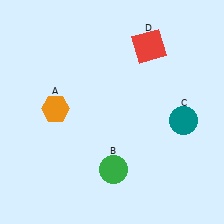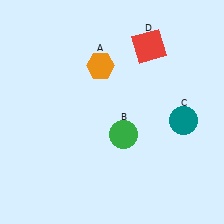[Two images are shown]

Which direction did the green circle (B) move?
The green circle (B) moved up.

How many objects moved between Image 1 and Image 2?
2 objects moved between the two images.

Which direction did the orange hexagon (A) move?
The orange hexagon (A) moved right.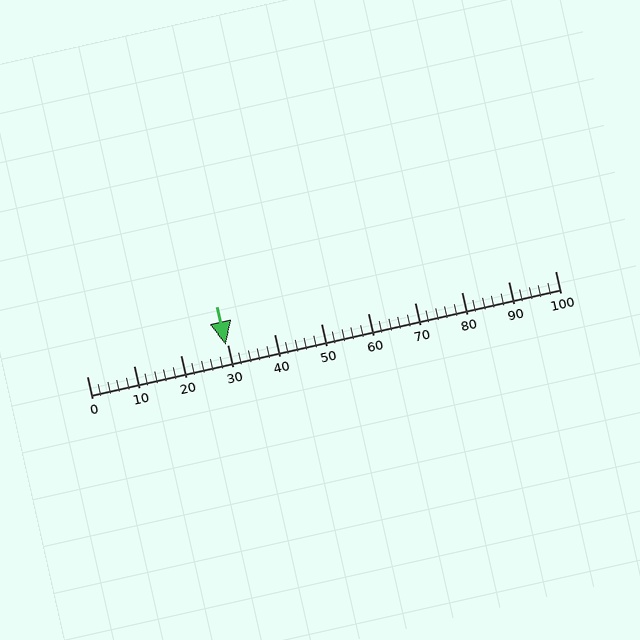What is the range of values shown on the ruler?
The ruler shows values from 0 to 100.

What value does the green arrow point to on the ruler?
The green arrow points to approximately 30.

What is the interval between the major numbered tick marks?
The major tick marks are spaced 10 units apart.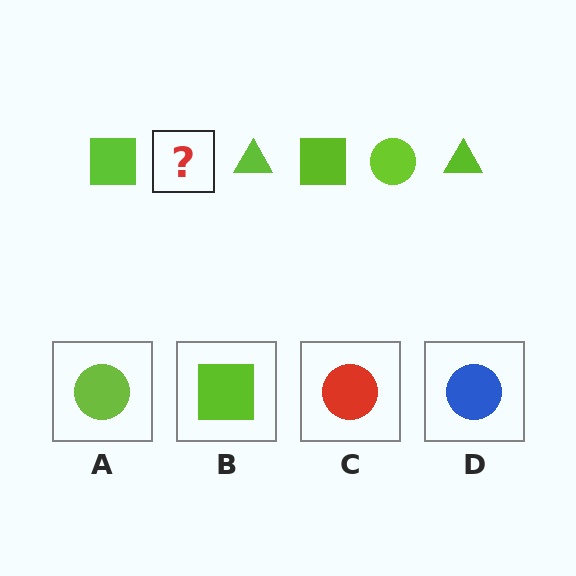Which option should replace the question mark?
Option A.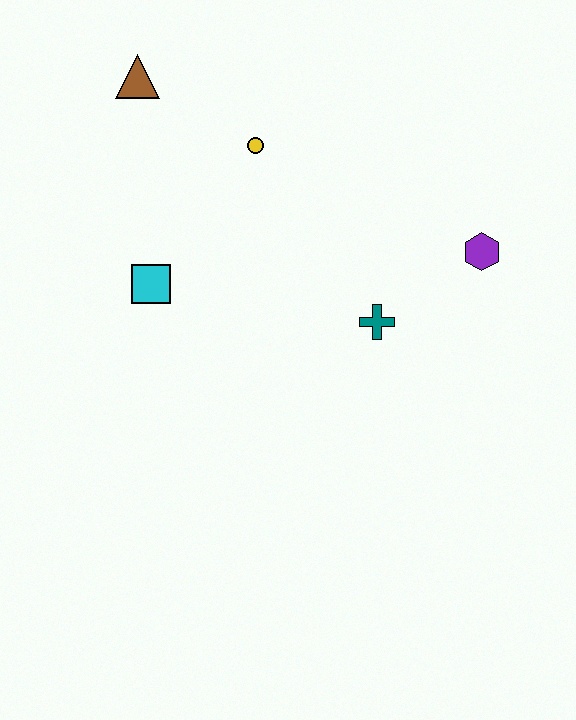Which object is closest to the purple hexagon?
The teal cross is closest to the purple hexagon.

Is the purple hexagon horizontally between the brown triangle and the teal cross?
No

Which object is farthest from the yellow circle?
The purple hexagon is farthest from the yellow circle.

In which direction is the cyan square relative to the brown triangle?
The cyan square is below the brown triangle.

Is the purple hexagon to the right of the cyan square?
Yes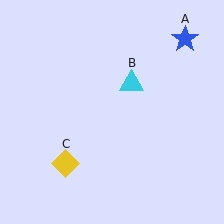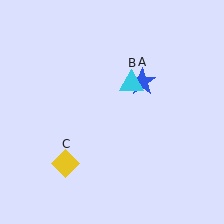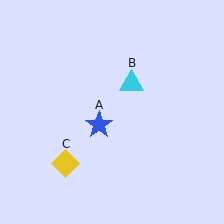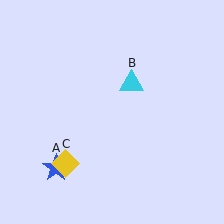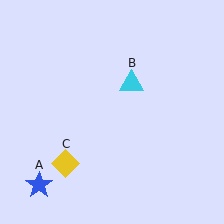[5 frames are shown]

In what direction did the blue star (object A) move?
The blue star (object A) moved down and to the left.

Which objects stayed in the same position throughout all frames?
Cyan triangle (object B) and yellow diamond (object C) remained stationary.